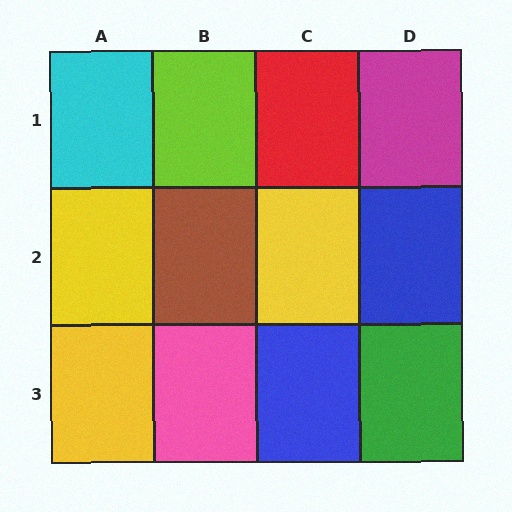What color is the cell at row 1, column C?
Red.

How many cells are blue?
2 cells are blue.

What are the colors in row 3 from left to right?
Yellow, pink, blue, green.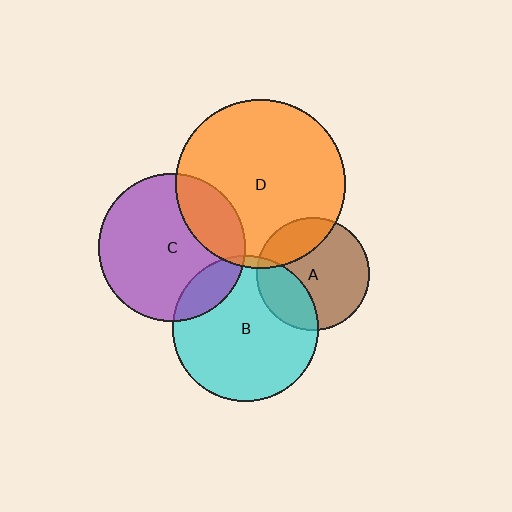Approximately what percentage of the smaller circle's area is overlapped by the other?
Approximately 5%.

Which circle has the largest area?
Circle D (orange).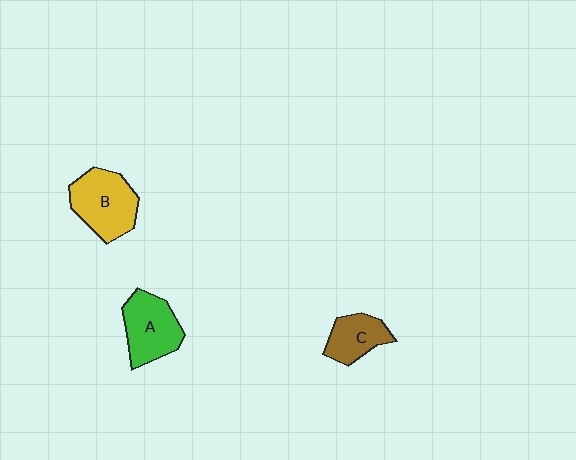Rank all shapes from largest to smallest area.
From largest to smallest: B (yellow), A (green), C (brown).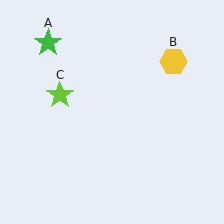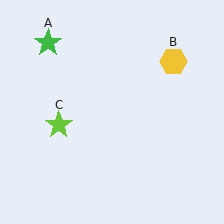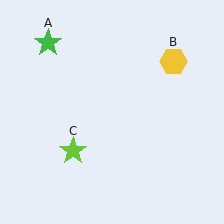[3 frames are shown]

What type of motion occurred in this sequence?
The lime star (object C) rotated counterclockwise around the center of the scene.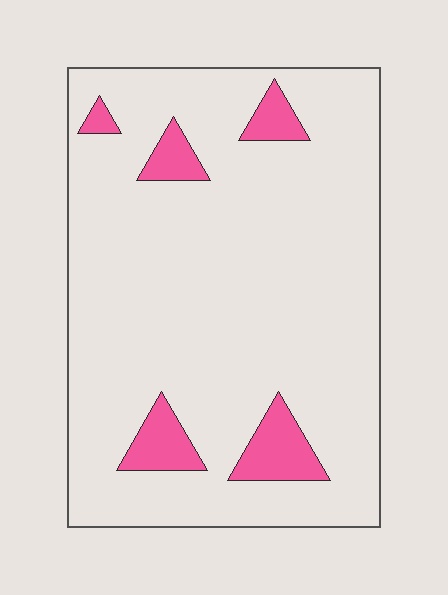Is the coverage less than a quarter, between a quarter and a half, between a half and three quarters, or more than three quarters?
Less than a quarter.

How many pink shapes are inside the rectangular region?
5.